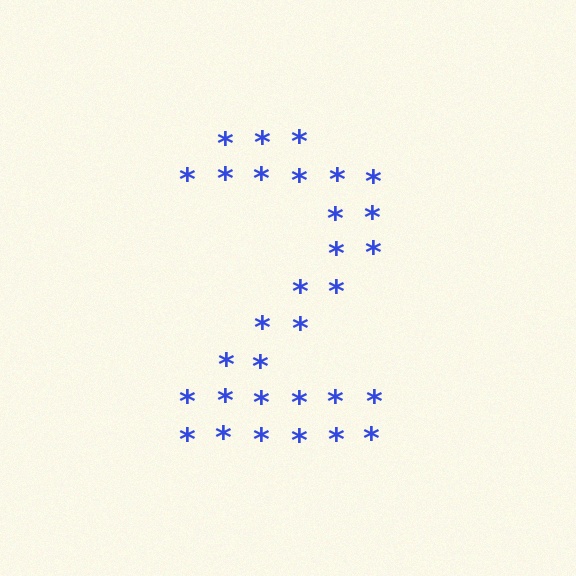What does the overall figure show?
The overall figure shows the digit 2.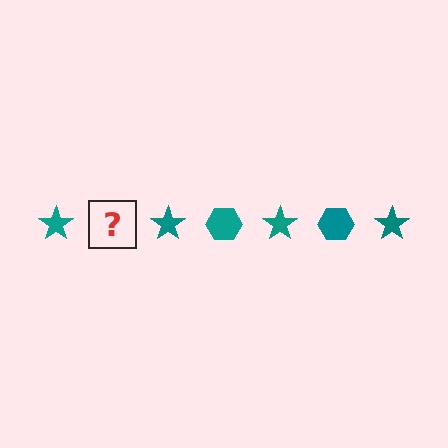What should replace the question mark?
The question mark should be replaced with a teal hexagon.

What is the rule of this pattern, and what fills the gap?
The rule is that the pattern cycles through star, hexagon shapes in teal. The gap should be filled with a teal hexagon.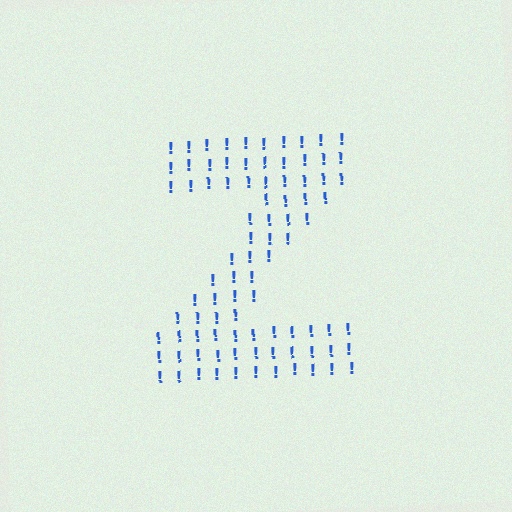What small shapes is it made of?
It is made of small exclamation marks.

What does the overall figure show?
The overall figure shows the letter Z.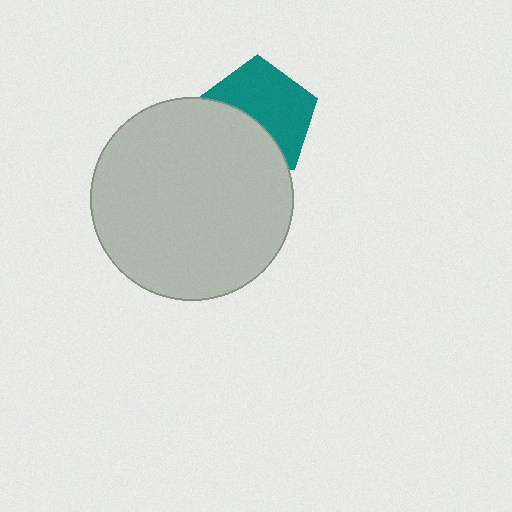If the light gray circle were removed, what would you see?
You would see the complete teal pentagon.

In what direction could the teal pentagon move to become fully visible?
The teal pentagon could move up. That would shift it out from behind the light gray circle entirely.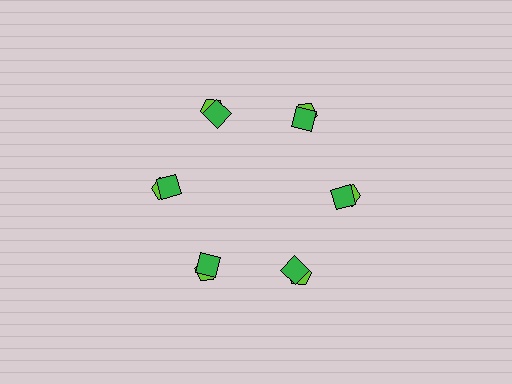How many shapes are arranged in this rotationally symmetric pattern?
There are 12 shapes, arranged in 6 groups of 2.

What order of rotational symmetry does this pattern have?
This pattern has 6-fold rotational symmetry.